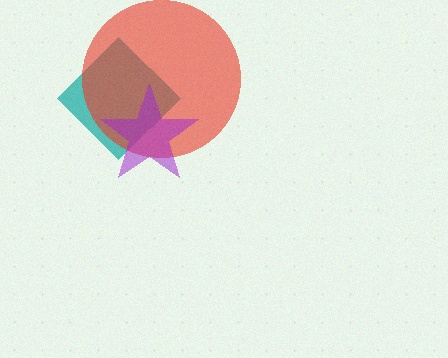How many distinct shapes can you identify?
There are 3 distinct shapes: a teal diamond, a red circle, a purple star.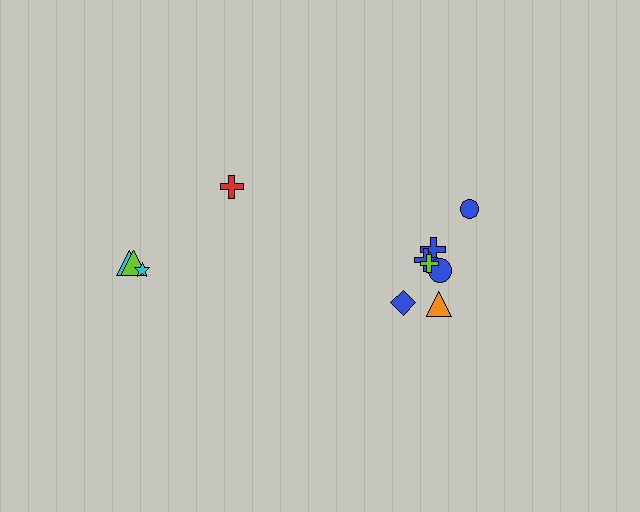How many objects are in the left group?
There are 4 objects.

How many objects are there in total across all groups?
There are 11 objects.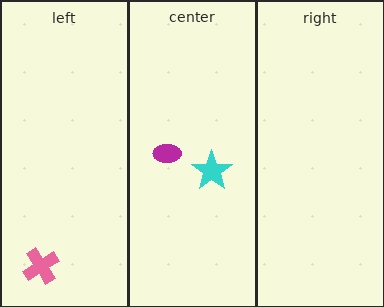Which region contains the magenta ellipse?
The center region.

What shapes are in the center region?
The magenta ellipse, the cyan star.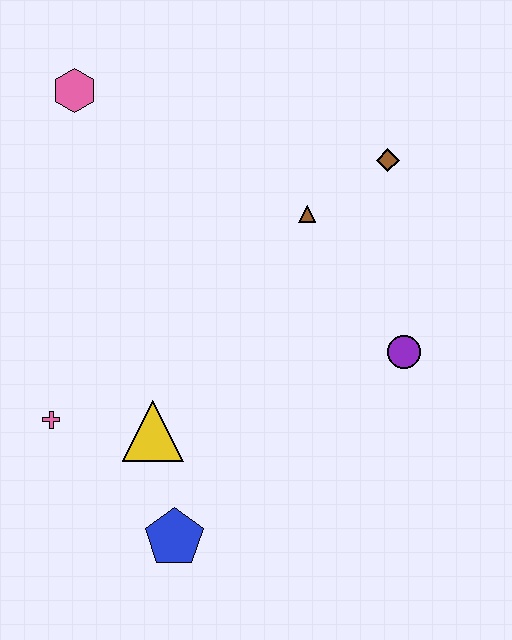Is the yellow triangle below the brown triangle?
Yes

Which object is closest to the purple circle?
The brown triangle is closest to the purple circle.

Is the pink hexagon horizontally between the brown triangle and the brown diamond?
No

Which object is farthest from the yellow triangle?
The brown diamond is farthest from the yellow triangle.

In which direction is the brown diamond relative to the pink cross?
The brown diamond is to the right of the pink cross.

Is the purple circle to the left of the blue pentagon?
No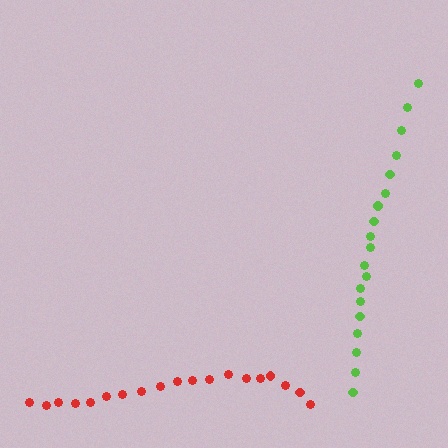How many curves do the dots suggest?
There are 2 distinct paths.